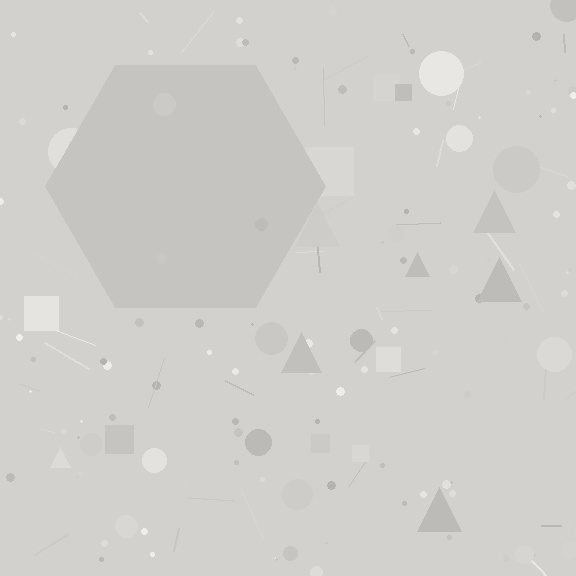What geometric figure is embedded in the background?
A hexagon is embedded in the background.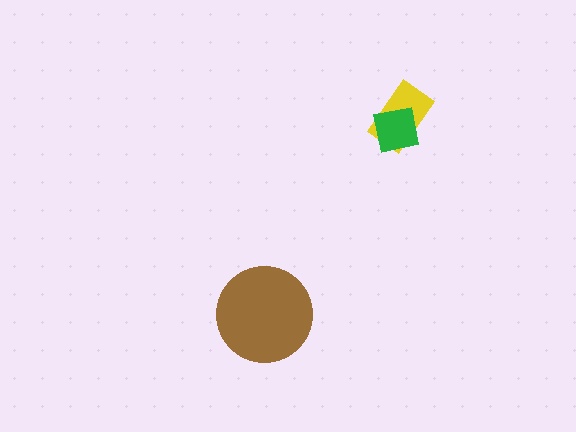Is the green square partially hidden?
No, no other shape covers it.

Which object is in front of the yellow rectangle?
The green square is in front of the yellow rectangle.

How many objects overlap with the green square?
1 object overlaps with the green square.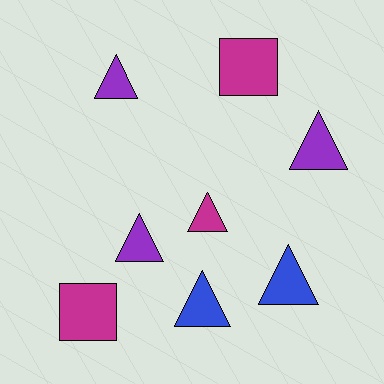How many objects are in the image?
There are 8 objects.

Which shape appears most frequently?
Triangle, with 6 objects.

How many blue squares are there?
There are no blue squares.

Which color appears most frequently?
Purple, with 3 objects.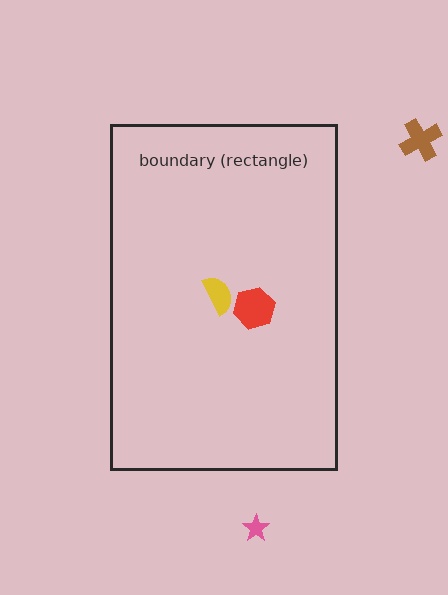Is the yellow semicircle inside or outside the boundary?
Inside.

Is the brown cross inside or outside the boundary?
Outside.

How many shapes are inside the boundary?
2 inside, 2 outside.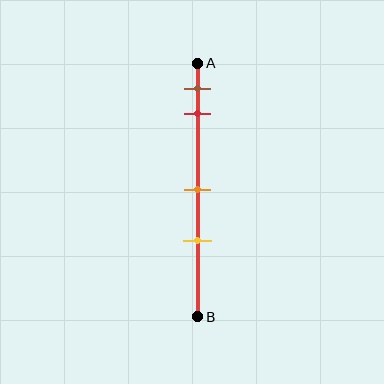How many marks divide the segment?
There are 4 marks dividing the segment.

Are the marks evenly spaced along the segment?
No, the marks are not evenly spaced.